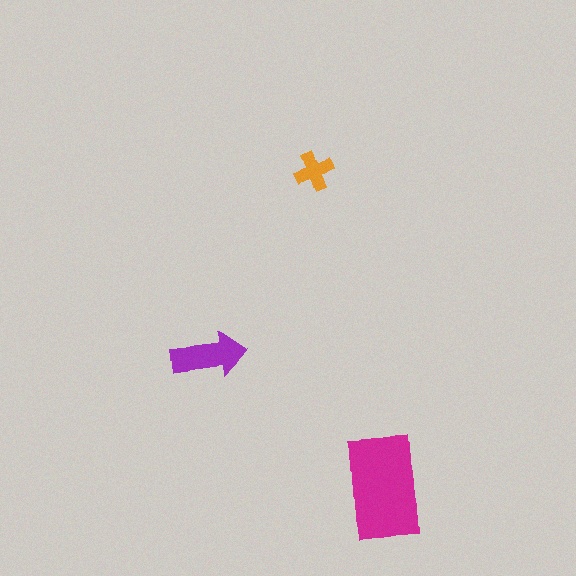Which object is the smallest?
The orange cross.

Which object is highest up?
The orange cross is topmost.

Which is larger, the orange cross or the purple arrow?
The purple arrow.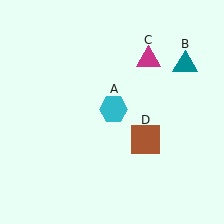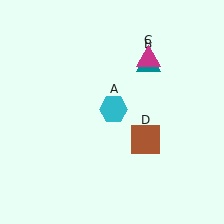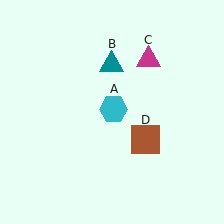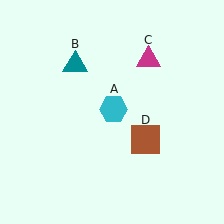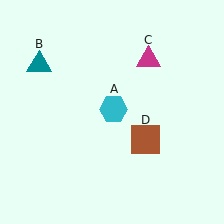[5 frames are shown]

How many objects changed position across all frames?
1 object changed position: teal triangle (object B).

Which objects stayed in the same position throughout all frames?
Cyan hexagon (object A) and magenta triangle (object C) and brown square (object D) remained stationary.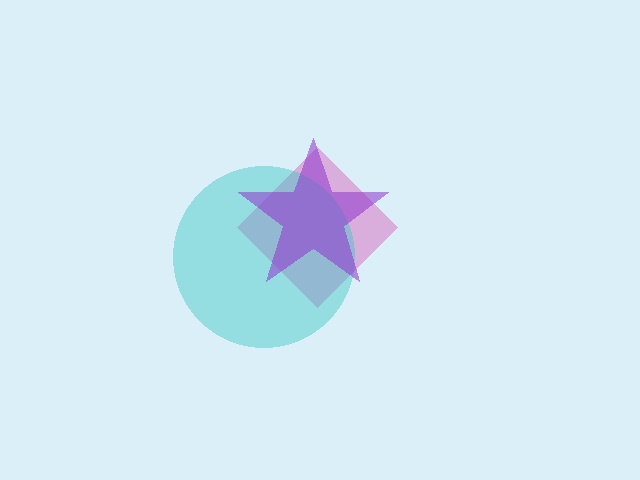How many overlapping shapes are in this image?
There are 3 overlapping shapes in the image.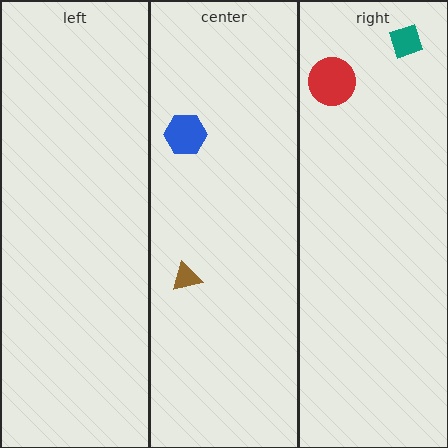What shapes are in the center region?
The blue hexagon, the brown triangle.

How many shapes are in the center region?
2.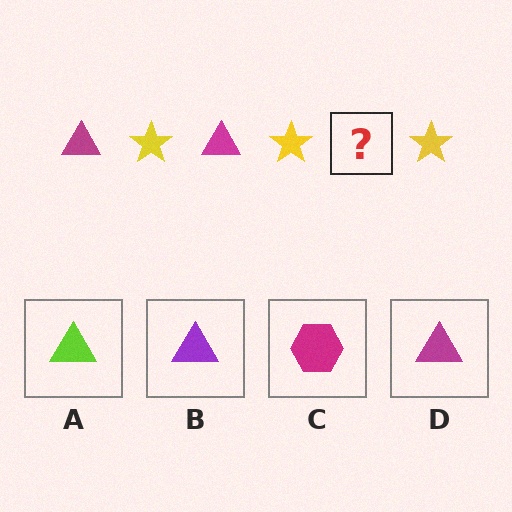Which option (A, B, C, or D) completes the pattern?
D.